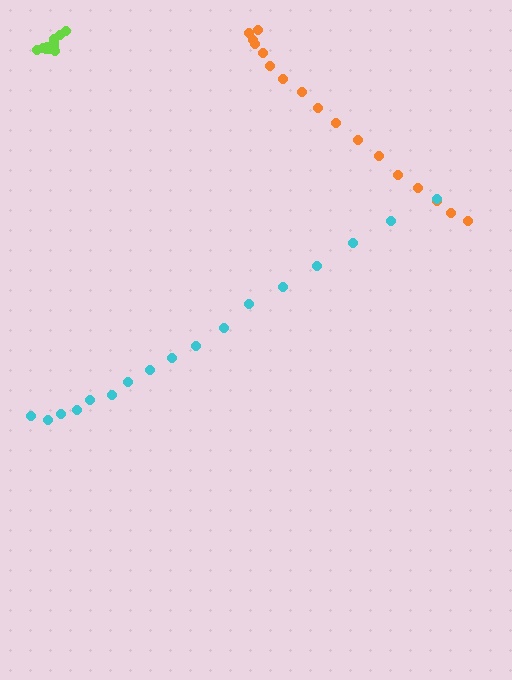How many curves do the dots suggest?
There are 3 distinct paths.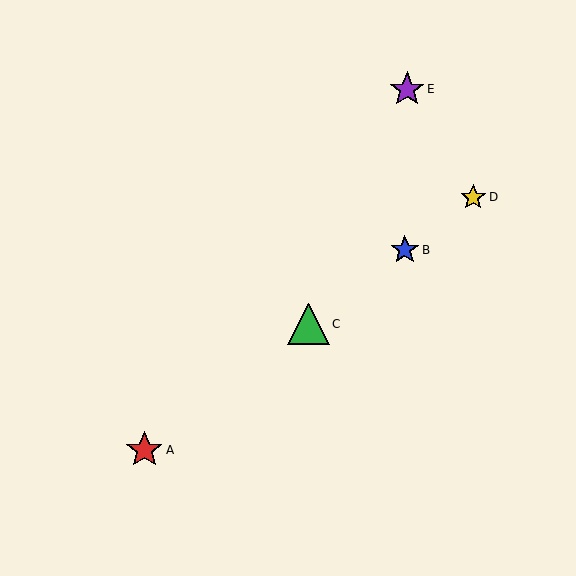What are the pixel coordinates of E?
Object E is at (407, 89).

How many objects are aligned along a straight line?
4 objects (A, B, C, D) are aligned along a straight line.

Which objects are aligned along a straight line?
Objects A, B, C, D are aligned along a straight line.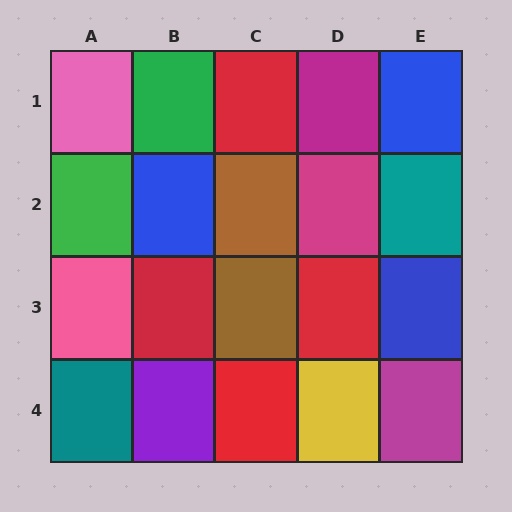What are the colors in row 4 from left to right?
Teal, purple, red, yellow, magenta.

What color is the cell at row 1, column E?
Blue.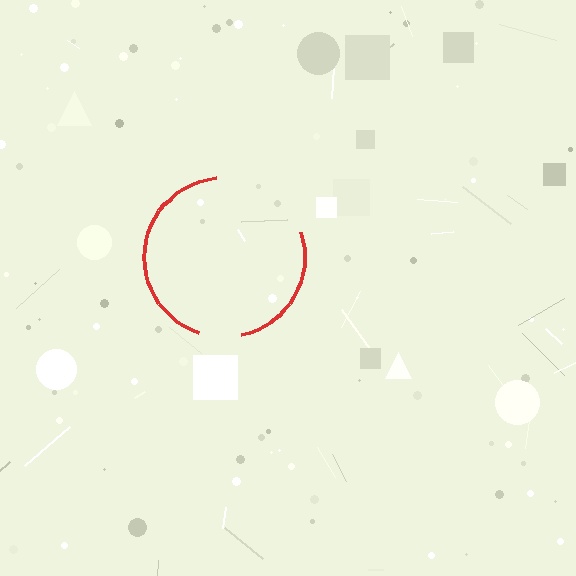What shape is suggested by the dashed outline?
The dashed outline suggests a circle.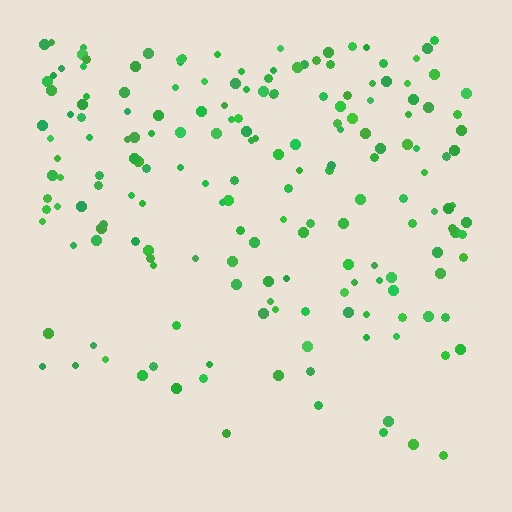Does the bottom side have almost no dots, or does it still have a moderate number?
Still a moderate number, just noticeably fewer than the top.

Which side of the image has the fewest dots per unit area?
The bottom.